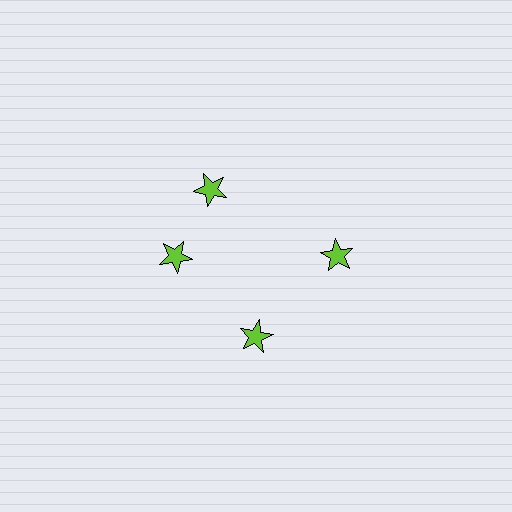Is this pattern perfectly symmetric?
No. The 4 lime stars are arranged in a ring, but one element near the 12 o'clock position is rotated out of alignment along the ring, breaking the 4-fold rotational symmetry.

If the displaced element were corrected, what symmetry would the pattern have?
It would have 4-fold rotational symmetry — the pattern would map onto itself every 90 degrees.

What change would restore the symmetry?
The symmetry would be restored by rotating it back into even spacing with its neighbors so that all 4 stars sit at equal angles and equal distance from the center.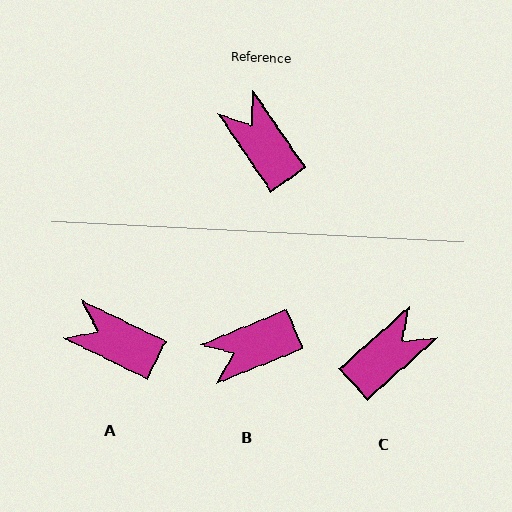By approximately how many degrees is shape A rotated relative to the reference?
Approximately 30 degrees counter-clockwise.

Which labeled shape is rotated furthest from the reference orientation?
C, about 82 degrees away.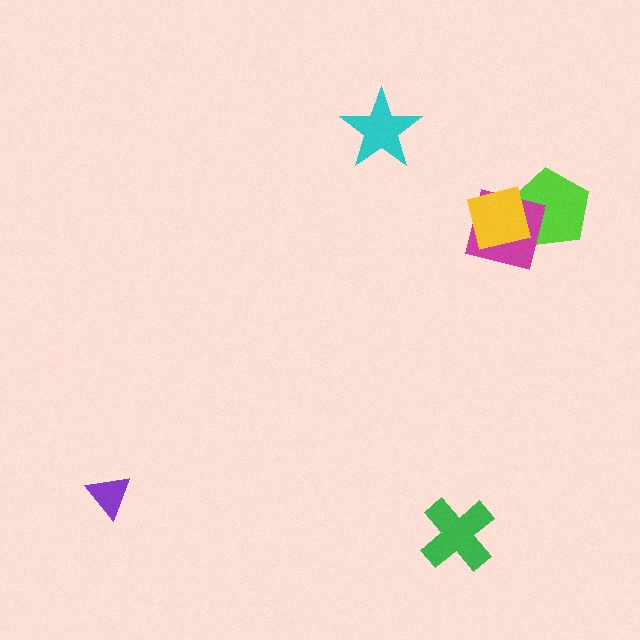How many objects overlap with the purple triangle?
0 objects overlap with the purple triangle.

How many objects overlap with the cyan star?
0 objects overlap with the cyan star.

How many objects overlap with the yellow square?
2 objects overlap with the yellow square.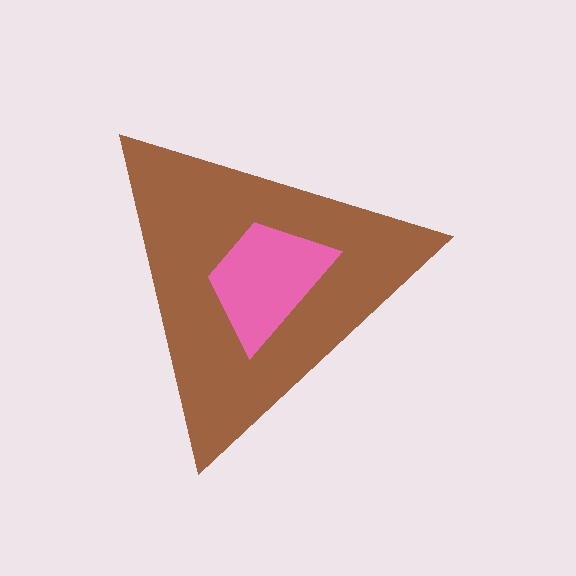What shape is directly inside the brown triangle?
The pink trapezoid.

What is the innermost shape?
The pink trapezoid.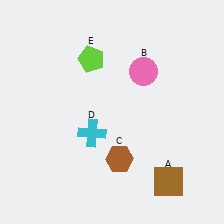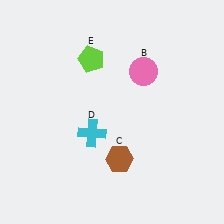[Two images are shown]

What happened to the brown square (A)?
The brown square (A) was removed in Image 2. It was in the bottom-right area of Image 1.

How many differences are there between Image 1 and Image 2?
There is 1 difference between the two images.